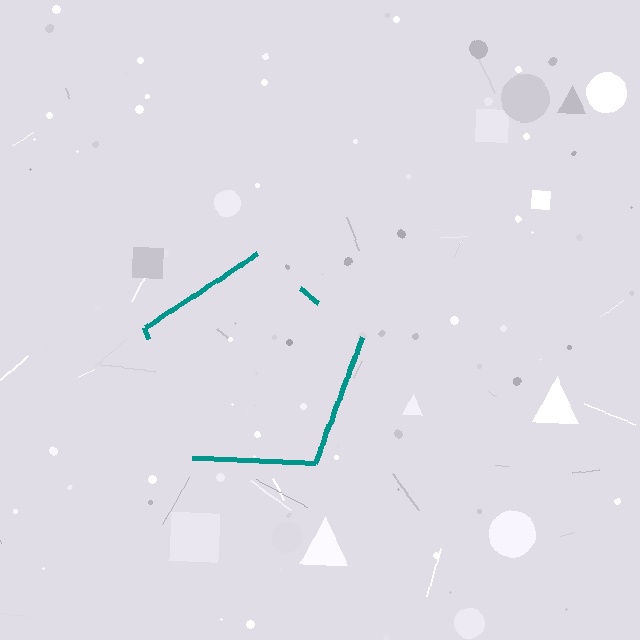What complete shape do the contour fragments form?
The contour fragments form a pentagon.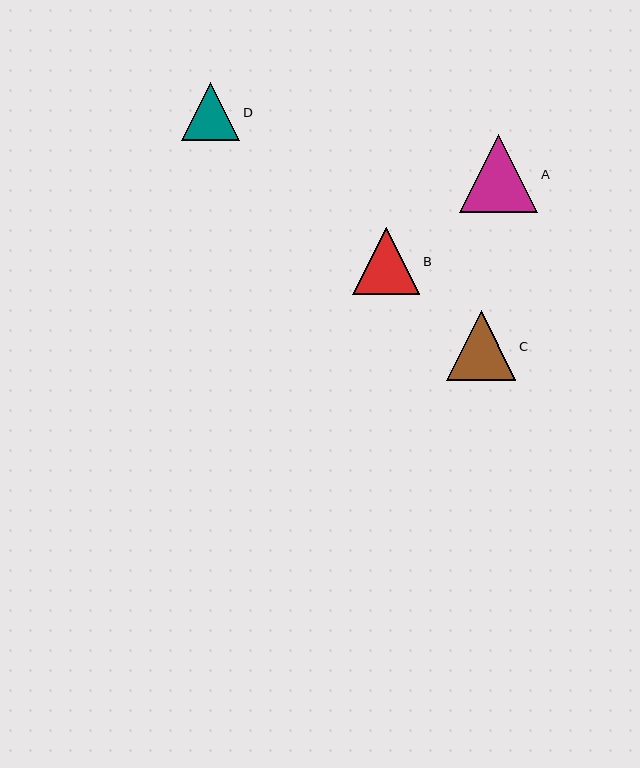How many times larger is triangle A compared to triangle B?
Triangle A is approximately 1.2 times the size of triangle B.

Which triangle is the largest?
Triangle A is the largest with a size of approximately 78 pixels.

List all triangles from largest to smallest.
From largest to smallest: A, C, B, D.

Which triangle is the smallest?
Triangle D is the smallest with a size of approximately 58 pixels.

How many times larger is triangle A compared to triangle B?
Triangle A is approximately 1.2 times the size of triangle B.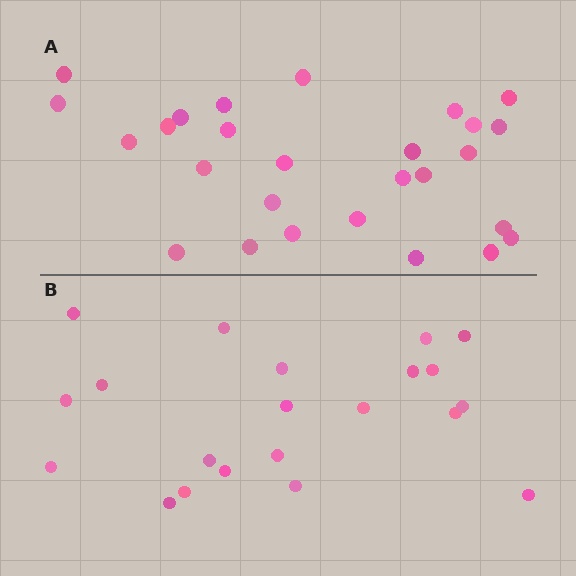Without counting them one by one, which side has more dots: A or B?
Region A (the top region) has more dots.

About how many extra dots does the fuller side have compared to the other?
Region A has about 6 more dots than region B.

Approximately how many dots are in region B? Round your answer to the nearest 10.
About 20 dots. (The exact count is 21, which rounds to 20.)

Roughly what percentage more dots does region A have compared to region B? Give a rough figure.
About 30% more.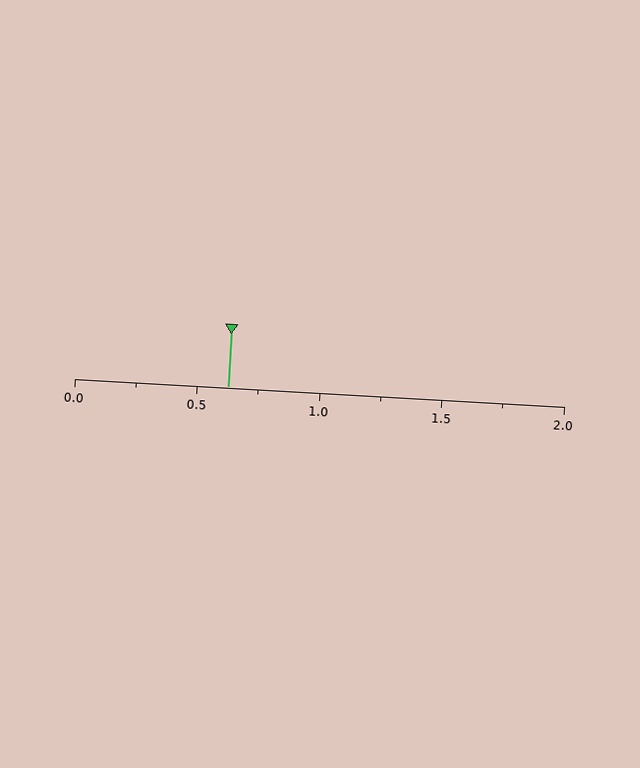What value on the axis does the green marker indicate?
The marker indicates approximately 0.62.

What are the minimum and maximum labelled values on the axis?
The axis runs from 0.0 to 2.0.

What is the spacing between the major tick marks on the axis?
The major ticks are spaced 0.5 apart.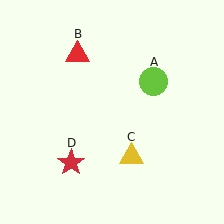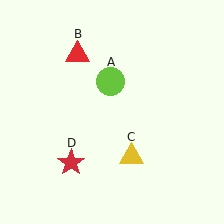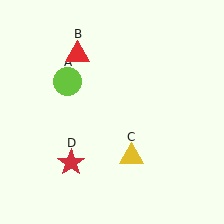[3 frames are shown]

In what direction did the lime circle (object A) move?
The lime circle (object A) moved left.